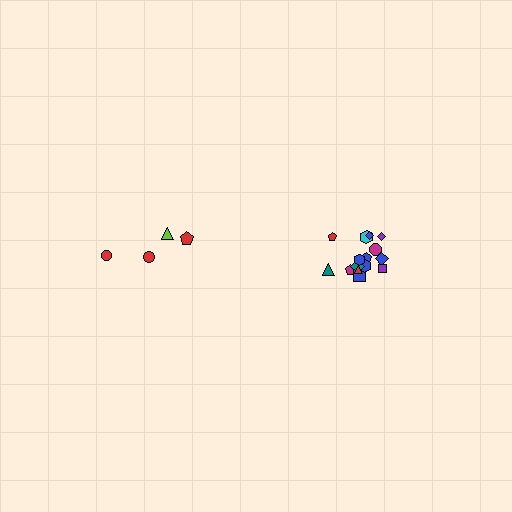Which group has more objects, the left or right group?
The right group.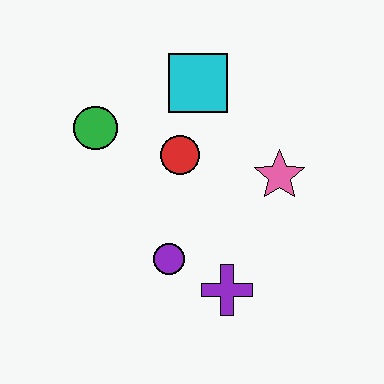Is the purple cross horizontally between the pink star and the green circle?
Yes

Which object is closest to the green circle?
The red circle is closest to the green circle.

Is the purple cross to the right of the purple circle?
Yes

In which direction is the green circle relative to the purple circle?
The green circle is above the purple circle.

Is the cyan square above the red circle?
Yes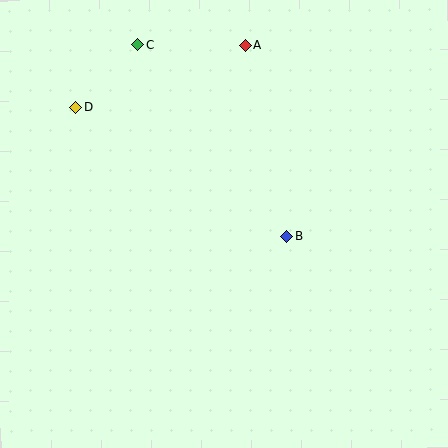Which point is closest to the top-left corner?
Point D is closest to the top-left corner.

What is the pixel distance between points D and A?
The distance between D and A is 181 pixels.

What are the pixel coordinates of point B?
Point B is at (287, 236).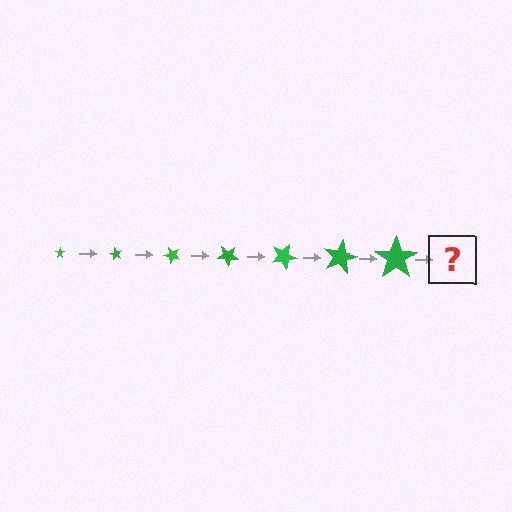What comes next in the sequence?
The next element should be a star, larger than the previous one and rotated 420 degrees from the start.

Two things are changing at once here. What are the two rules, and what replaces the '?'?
The two rules are that the star grows larger each step and it rotates 60 degrees each step. The '?' should be a star, larger than the previous one and rotated 420 degrees from the start.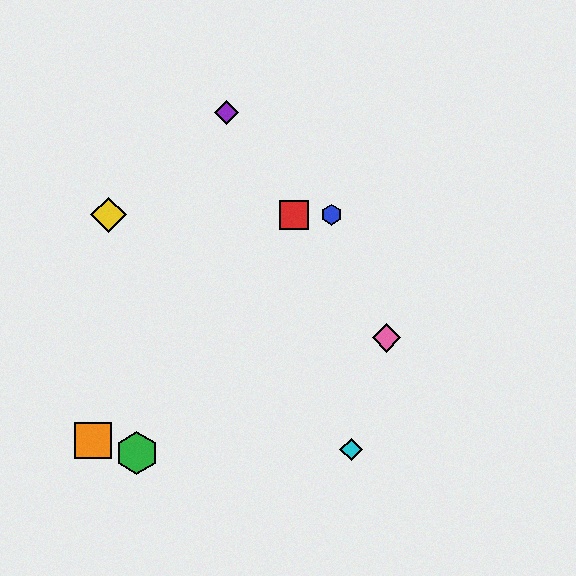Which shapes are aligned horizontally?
The red square, the blue hexagon, the yellow diamond are aligned horizontally.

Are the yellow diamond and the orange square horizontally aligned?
No, the yellow diamond is at y≈215 and the orange square is at y≈441.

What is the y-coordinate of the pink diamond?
The pink diamond is at y≈338.